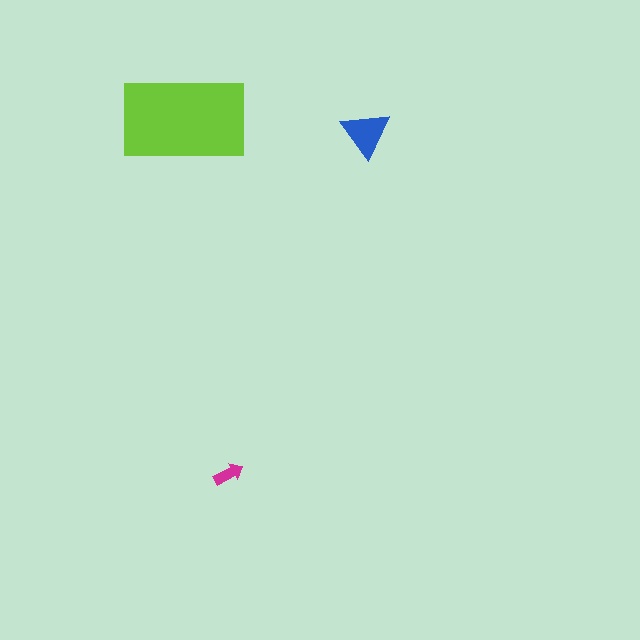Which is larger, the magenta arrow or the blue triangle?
The blue triangle.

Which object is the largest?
The lime rectangle.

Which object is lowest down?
The magenta arrow is bottommost.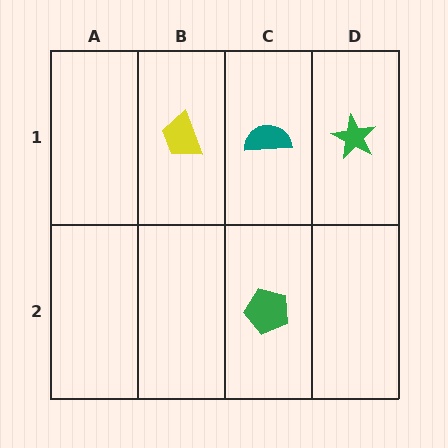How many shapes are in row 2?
1 shape.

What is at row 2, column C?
A green pentagon.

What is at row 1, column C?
A teal semicircle.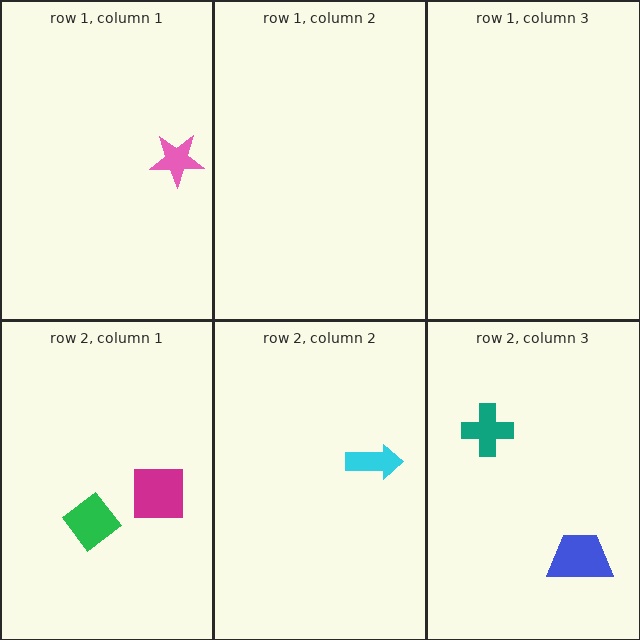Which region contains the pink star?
The row 1, column 1 region.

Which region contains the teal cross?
The row 2, column 3 region.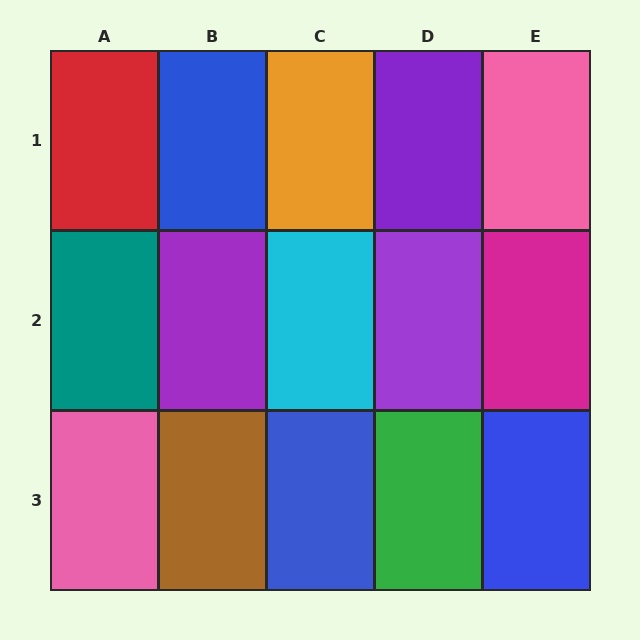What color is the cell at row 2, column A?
Teal.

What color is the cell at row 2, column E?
Magenta.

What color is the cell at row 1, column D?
Purple.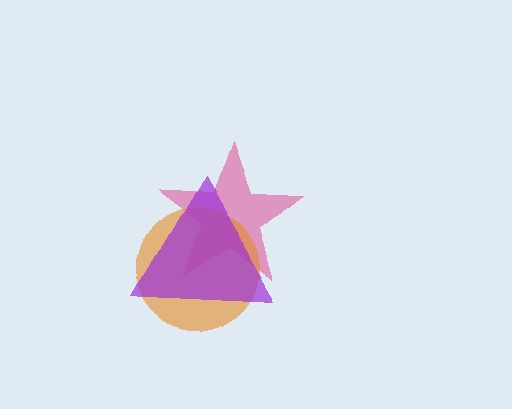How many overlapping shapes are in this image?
There are 3 overlapping shapes in the image.